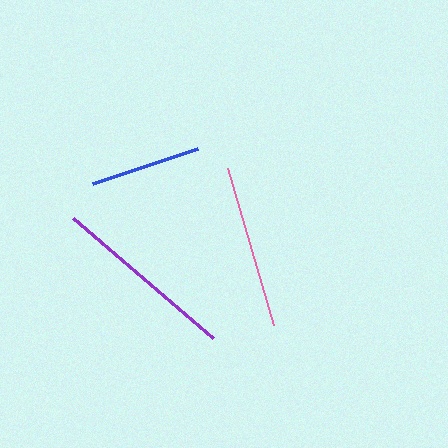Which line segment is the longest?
The purple line is the longest at approximately 184 pixels.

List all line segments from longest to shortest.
From longest to shortest: purple, pink, blue.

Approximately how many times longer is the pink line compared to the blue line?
The pink line is approximately 1.5 times the length of the blue line.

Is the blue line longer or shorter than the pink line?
The pink line is longer than the blue line.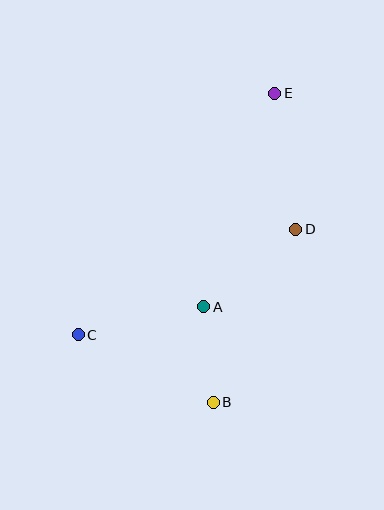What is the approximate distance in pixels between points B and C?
The distance between B and C is approximately 151 pixels.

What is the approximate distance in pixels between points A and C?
The distance between A and C is approximately 128 pixels.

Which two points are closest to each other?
Points A and B are closest to each other.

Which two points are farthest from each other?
Points B and E are farthest from each other.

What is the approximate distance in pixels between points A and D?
The distance between A and D is approximately 121 pixels.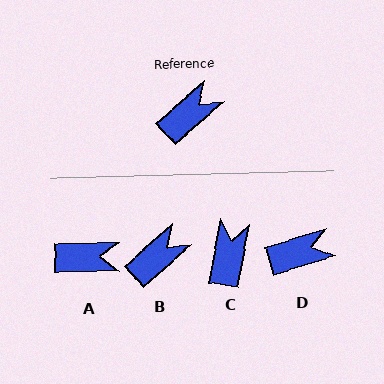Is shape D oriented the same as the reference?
No, it is off by about 24 degrees.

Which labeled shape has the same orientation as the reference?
B.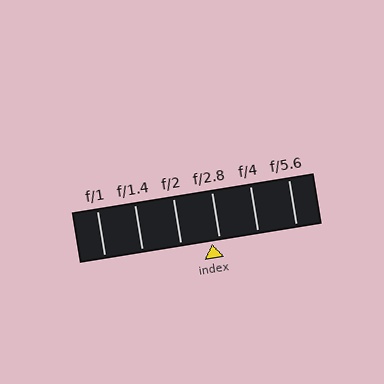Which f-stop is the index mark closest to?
The index mark is closest to f/2.8.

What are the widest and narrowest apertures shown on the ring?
The widest aperture shown is f/1 and the narrowest is f/5.6.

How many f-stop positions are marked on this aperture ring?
There are 6 f-stop positions marked.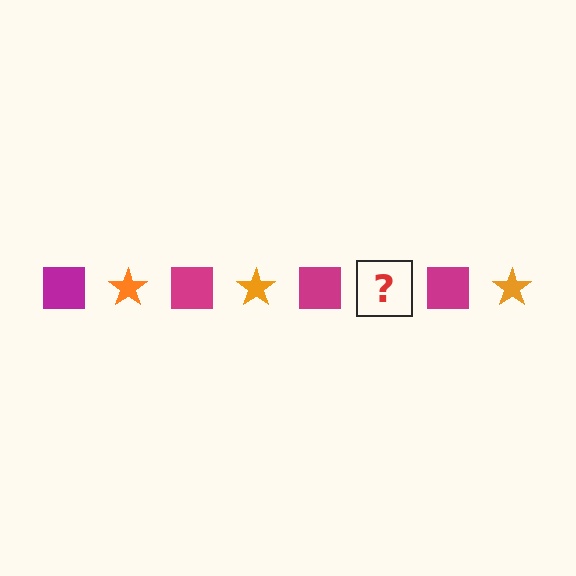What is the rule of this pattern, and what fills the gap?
The rule is that the pattern alternates between magenta square and orange star. The gap should be filled with an orange star.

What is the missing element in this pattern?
The missing element is an orange star.